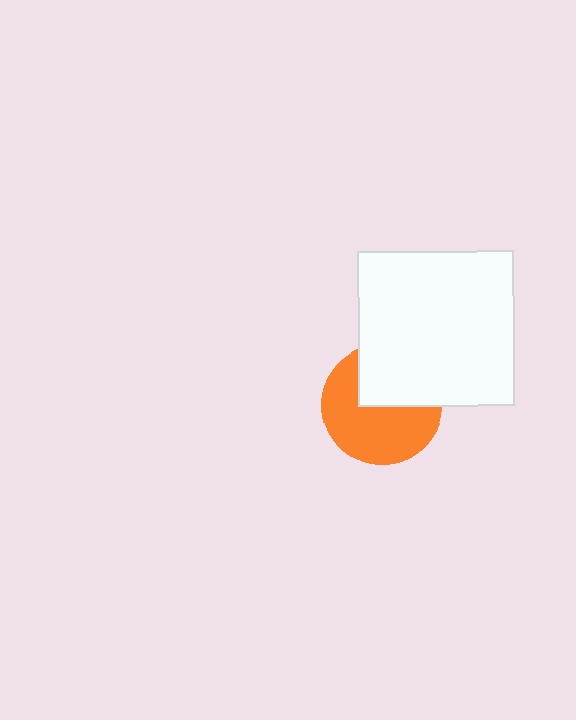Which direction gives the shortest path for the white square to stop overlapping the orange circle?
Moving up gives the shortest separation.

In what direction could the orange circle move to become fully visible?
The orange circle could move down. That would shift it out from behind the white square entirely.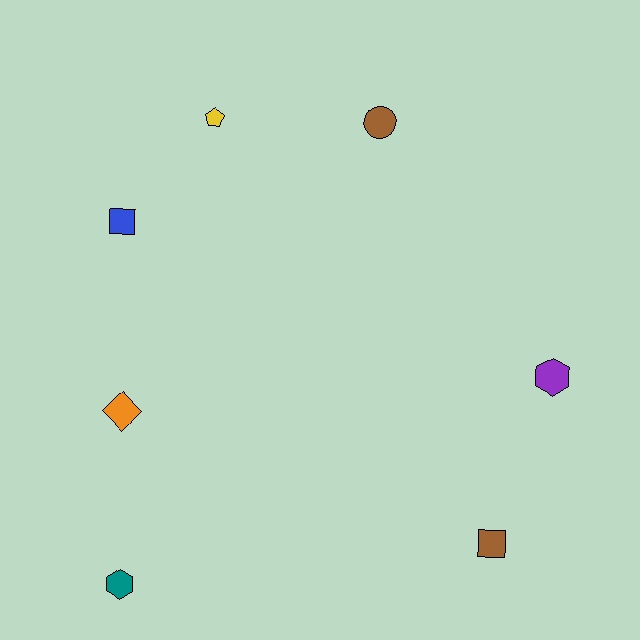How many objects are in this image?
There are 7 objects.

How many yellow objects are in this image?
There is 1 yellow object.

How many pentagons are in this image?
There is 1 pentagon.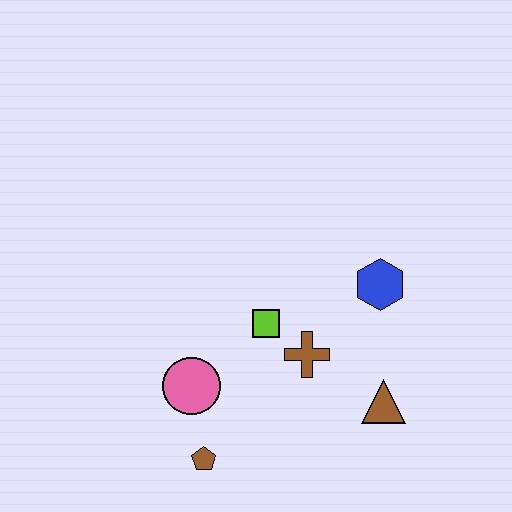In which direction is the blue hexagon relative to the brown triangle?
The blue hexagon is above the brown triangle.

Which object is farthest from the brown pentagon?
The blue hexagon is farthest from the brown pentagon.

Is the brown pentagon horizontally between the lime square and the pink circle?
Yes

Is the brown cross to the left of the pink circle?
No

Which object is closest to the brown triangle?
The brown cross is closest to the brown triangle.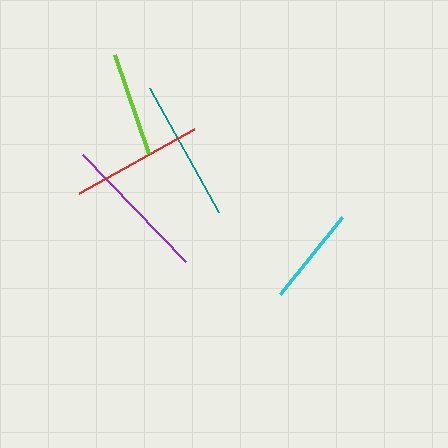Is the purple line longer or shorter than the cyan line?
The purple line is longer than the cyan line.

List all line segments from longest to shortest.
From longest to shortest: purple, teal, red, lime, cyan.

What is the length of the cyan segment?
The cyan segment is approximately 99 pixels long.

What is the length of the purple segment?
The purple segment is approximately 149 pixels long.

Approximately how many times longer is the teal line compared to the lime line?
The teal line is approximately 1.4 times the length of the lime line.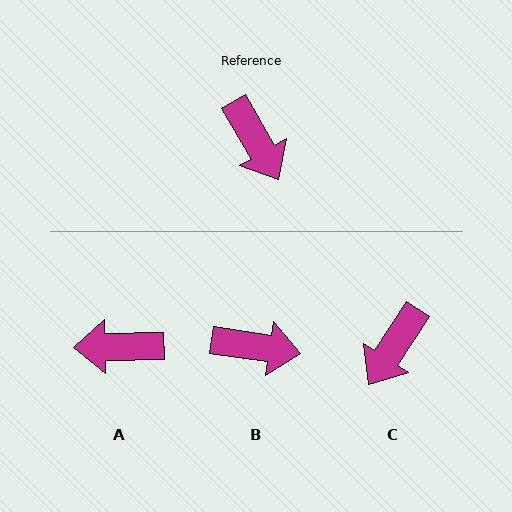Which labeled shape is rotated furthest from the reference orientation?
A, about 119 degrees away.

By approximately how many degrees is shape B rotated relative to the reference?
Approximately 52 degrees counter-clockwise.